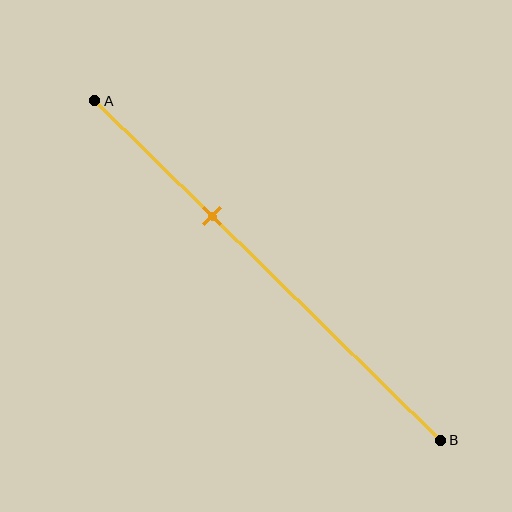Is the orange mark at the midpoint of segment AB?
No, the mark is at about 35% from A, not at the 50% midpoint.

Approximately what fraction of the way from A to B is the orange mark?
The orange mark is approximately 35% of the way from A to B.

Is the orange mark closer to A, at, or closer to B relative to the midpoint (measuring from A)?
The orange mark is closer to point A than the midpoint of segment AB.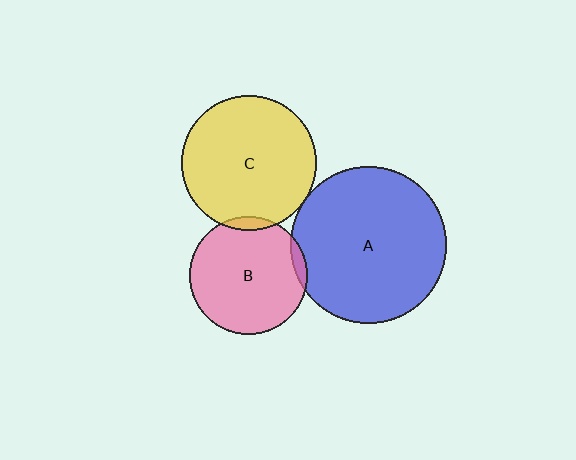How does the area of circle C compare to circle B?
Approximately 1.3 times.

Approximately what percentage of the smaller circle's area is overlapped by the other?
Approximately 5%.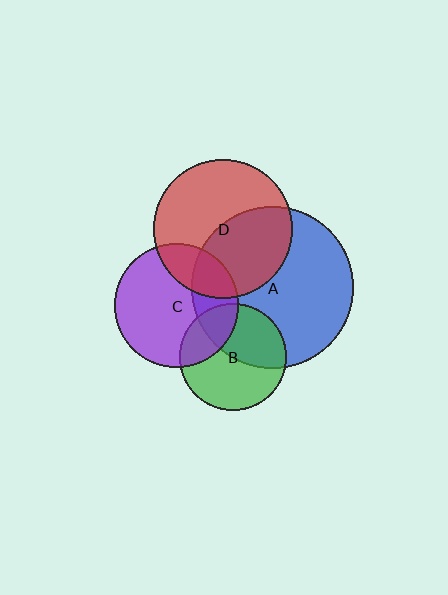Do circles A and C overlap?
Yes.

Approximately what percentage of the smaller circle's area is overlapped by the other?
Approximately 25%.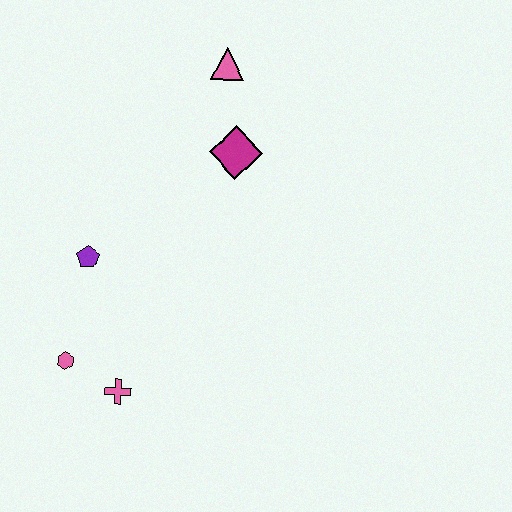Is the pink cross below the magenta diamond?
Yes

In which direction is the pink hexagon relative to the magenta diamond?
The pink hexagon is below the magenta diamond.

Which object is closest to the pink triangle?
The magenta diamond is closest to the pink triangle.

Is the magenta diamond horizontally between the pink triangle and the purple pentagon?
No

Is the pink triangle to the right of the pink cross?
Yes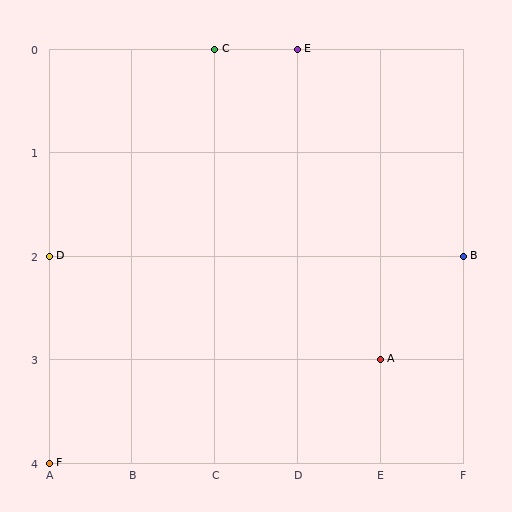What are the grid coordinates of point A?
Point A is at grid coordinates (E, 3).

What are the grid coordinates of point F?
Point F is at grid coordinates (A, 4).